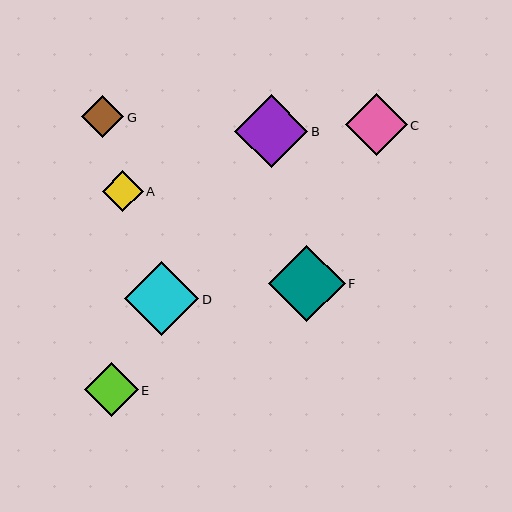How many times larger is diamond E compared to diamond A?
Diamond E is approximately 1.3 times the size of diamond A.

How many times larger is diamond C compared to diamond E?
Diamond C is approximately 1.2 times the size of diamond E.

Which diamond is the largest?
Diamond F is the largest with a size of approximately 76 pixels.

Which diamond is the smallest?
Diamond A is the smallest with a size of approximately 41 pixels.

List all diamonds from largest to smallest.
From largest to smallest: F, D, B, C, E, G, A.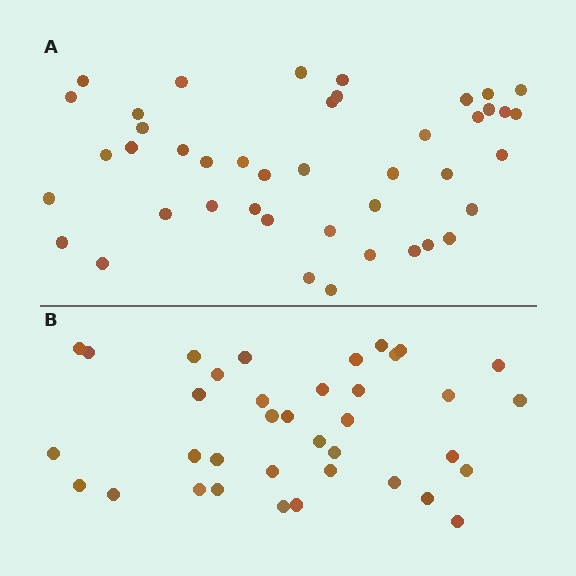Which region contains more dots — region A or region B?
Region A (the top region) has more dots.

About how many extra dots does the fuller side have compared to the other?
Region A has about 6 more dots than region B.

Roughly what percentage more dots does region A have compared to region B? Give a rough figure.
About 15% more.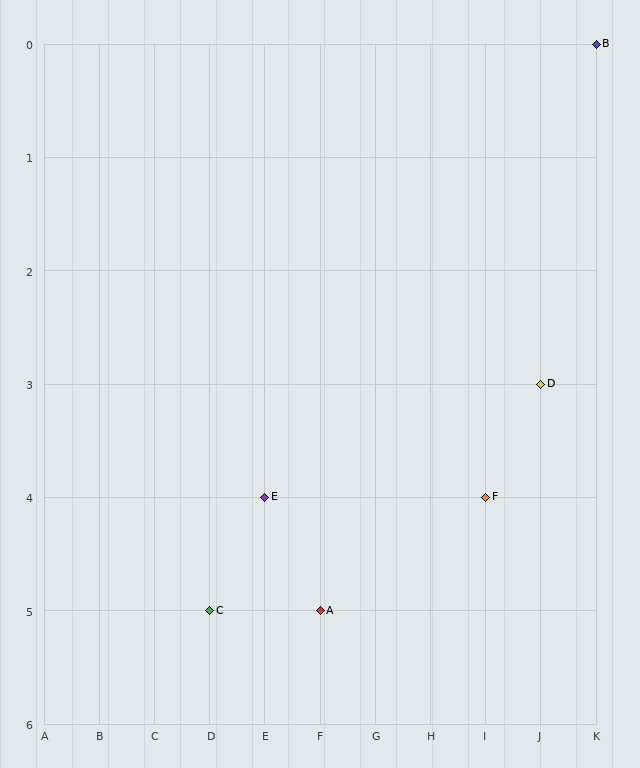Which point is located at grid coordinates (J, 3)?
Point D is at (J, 3).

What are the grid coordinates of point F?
Point F is at grid coordinates (I, 4).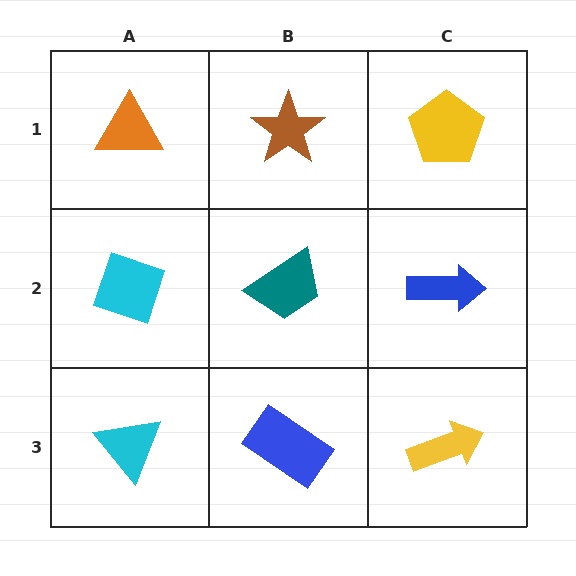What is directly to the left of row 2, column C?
A teal trapezoid.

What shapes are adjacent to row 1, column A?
A cyan diamond (row 2, column A), a brown star (row 1, column B).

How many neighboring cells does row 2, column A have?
3.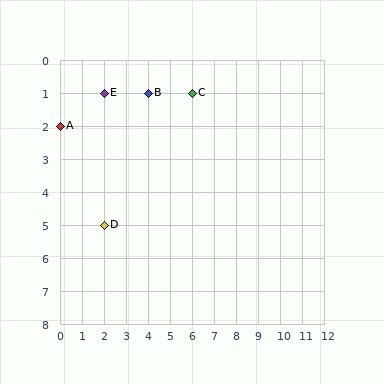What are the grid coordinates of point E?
Point E is at grid coordinates (2, 1).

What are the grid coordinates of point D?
Point D is at grid coordinates (2, 5).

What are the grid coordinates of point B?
Point B is at grid coordinates (4, 1).